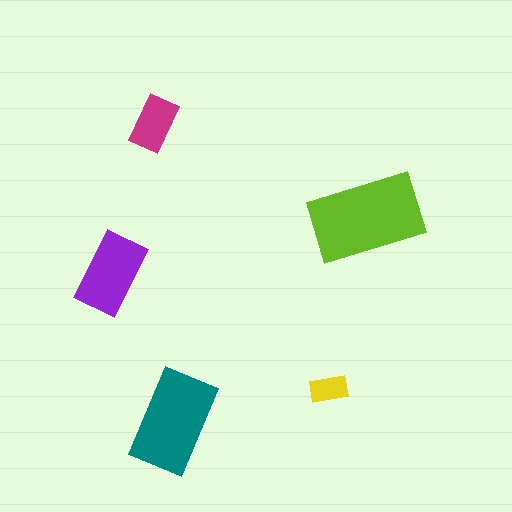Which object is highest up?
The magenta rectangle is topmost.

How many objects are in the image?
There are 5 objects in the image.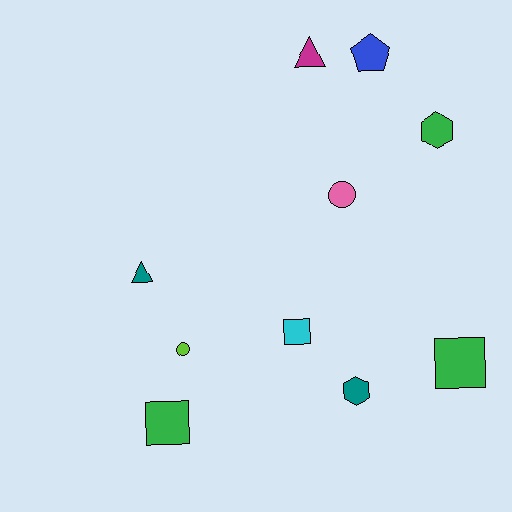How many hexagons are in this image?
There are 2 hexagons.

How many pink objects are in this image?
There is 1 pink object.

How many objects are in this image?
There are 10 objects.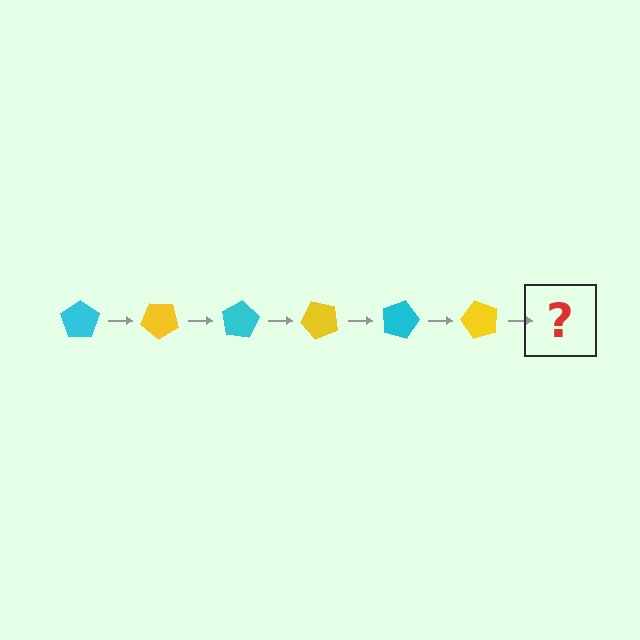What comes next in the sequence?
The next element should be a cyan pentagon, rotated 240 degrees from the start.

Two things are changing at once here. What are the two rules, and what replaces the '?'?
The two rules are that it rotates 40 degrees each step and the color cycles through cyan and yellow. The '?' should be a cyan pentagon, rotated 240 degrees from the start.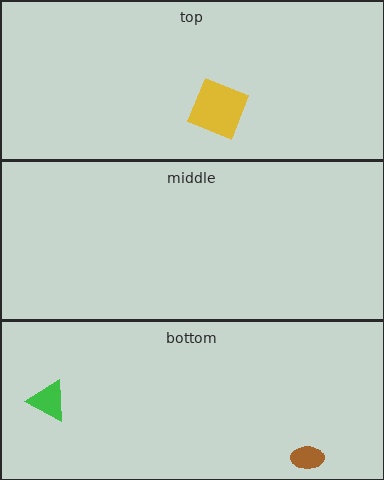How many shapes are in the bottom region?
2.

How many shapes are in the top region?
1.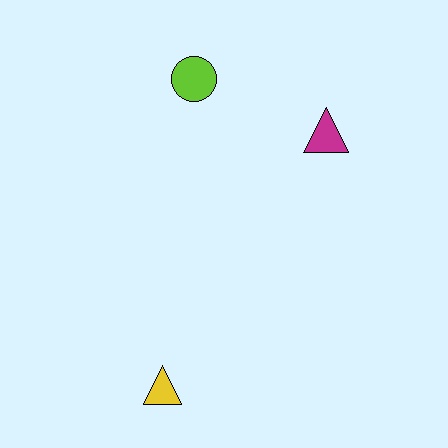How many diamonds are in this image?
There are no diamonds.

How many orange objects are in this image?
There are no orange objects.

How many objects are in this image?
There are 3 objects.